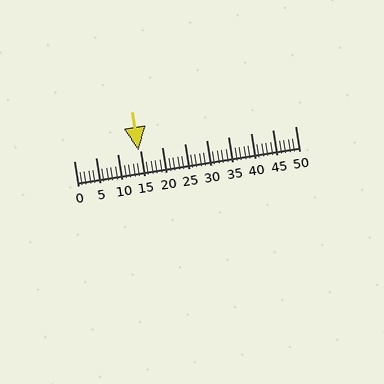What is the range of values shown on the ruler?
The ruler shows values from 0 to 50.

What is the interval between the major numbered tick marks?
The major tick marks are spaced 5 units apart.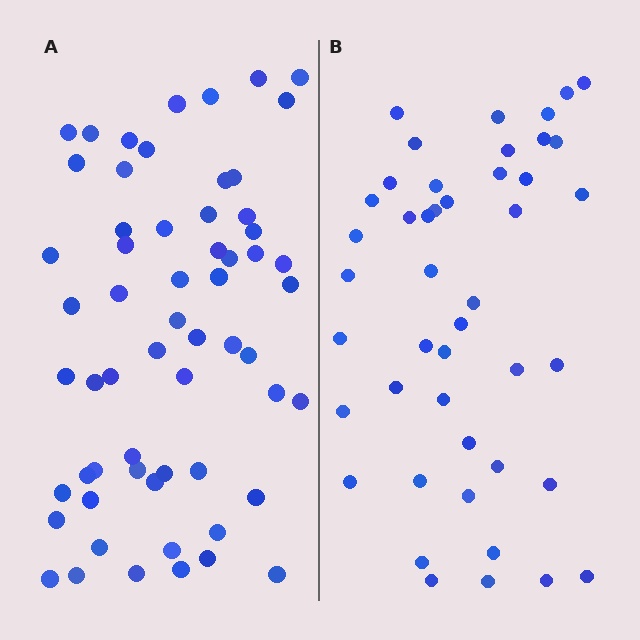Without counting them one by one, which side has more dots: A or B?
Region A (the left region) has more dots.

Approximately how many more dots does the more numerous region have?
Region A has approximately 15 more dots than region B.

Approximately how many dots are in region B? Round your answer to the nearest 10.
About 40 dots. (The exact count is 45, which rounds to 40.)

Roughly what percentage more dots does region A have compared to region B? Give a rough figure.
About 35% more.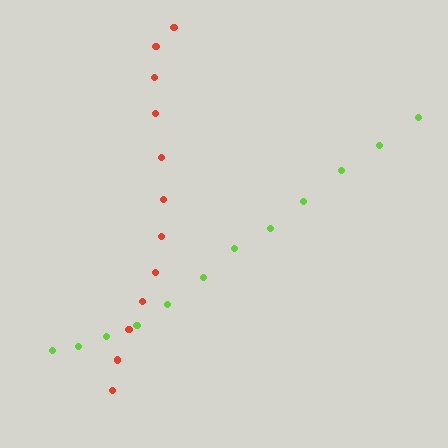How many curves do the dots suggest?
There are 2 distinct paths.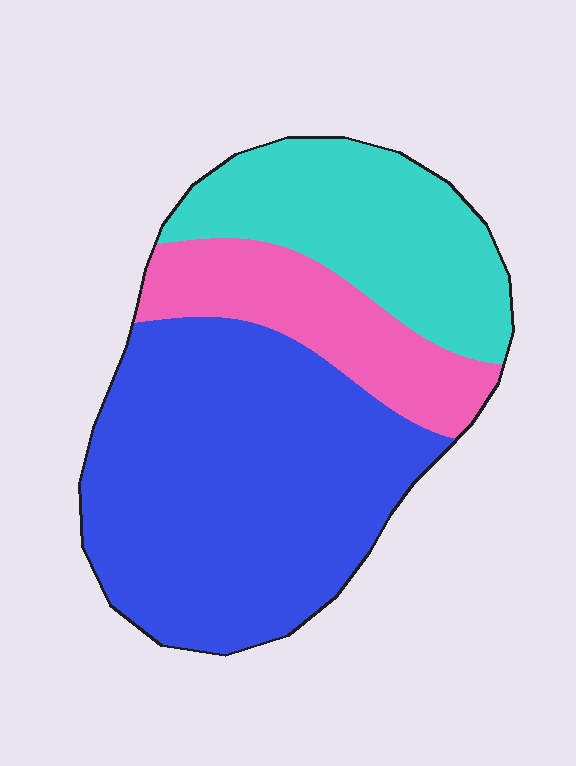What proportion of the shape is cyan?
Cyan takes up about one quarter (1/4) of the shape.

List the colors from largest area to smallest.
From largest to smallest: blue, cyan, pink.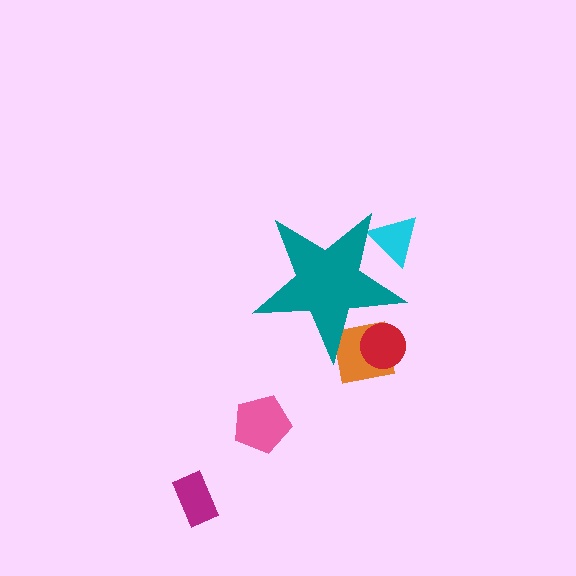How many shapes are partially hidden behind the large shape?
3 shapes are partially hidden.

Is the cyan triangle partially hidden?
Yes, the cyan triangle is partially hidden behind the teal star.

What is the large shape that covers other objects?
A teal star.